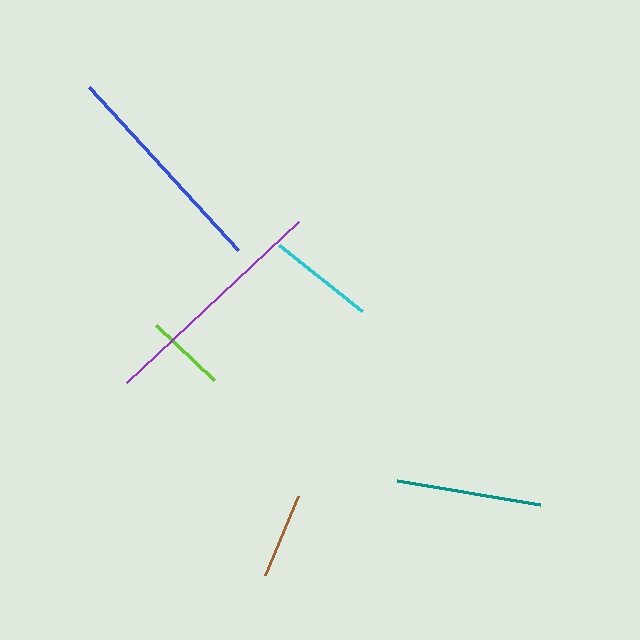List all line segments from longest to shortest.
From longest to shortest: purple, blue, teal, cyan, brown, lime.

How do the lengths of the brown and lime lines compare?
The brown and lime lines are approximately the same length.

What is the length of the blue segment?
The blue segment is approximately 221 pixels long.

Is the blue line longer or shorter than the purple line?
The purple line is longer than the blue line.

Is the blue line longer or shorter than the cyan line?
The blue line is longer than the cyan line.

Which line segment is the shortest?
The lime line is the shortest at approximately 79 pixels.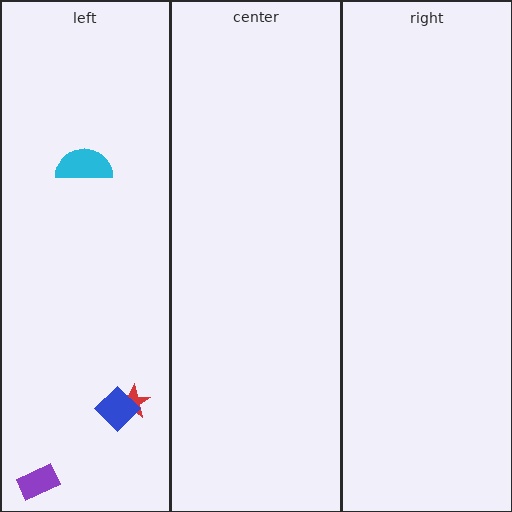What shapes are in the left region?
The purple rectangle, the cyan semicircle, the red star, the blue diamond.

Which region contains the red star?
The left region.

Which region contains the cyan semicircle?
The left region.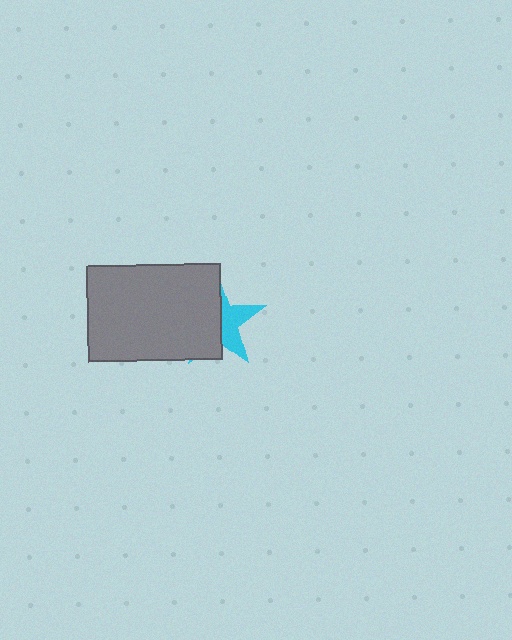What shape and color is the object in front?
The object in front is a gray rectangle.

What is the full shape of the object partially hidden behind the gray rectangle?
The partially hidden object is a cyan star.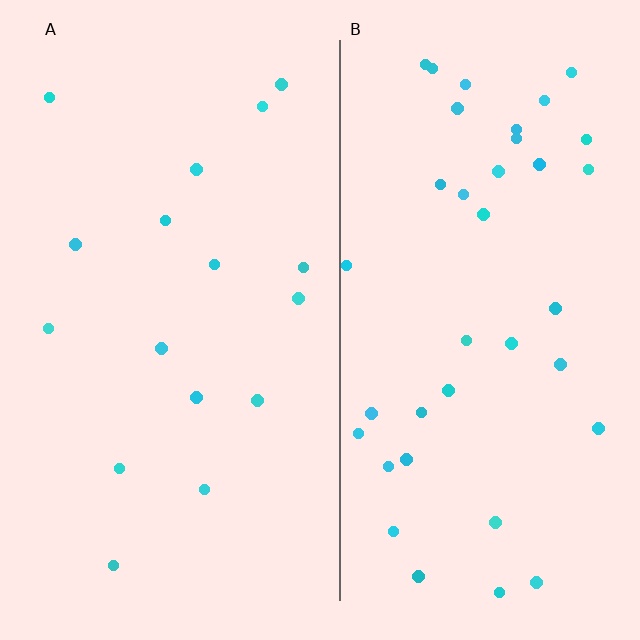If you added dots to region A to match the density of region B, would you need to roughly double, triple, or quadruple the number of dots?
Approximately double.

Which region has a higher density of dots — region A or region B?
B (the right).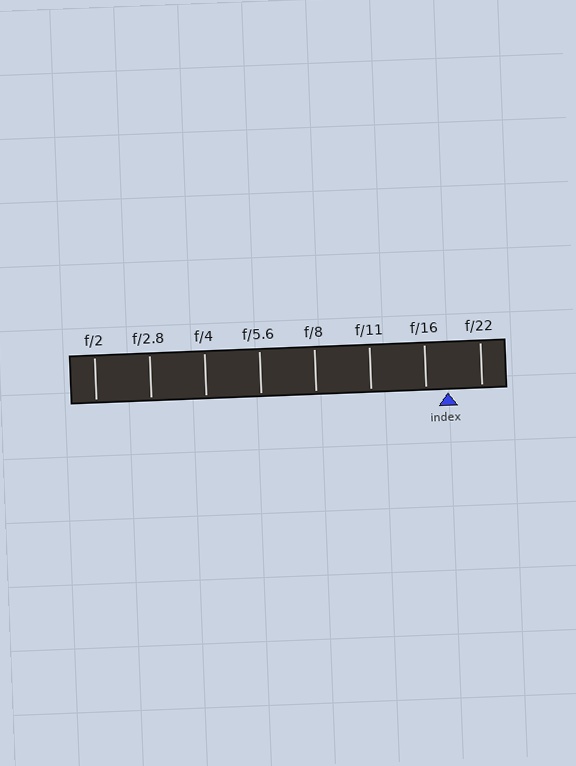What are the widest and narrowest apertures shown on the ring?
The widest aperture shown is f/2 and the narrowest is f/22.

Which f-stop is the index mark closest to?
The index mark is closest to f/16.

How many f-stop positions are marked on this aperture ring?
There are 8 f-stop positions marked.